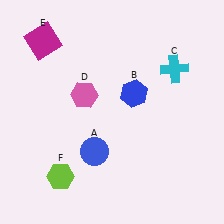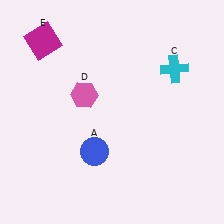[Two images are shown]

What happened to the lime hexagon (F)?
The lime hexagon (F) was removed in Image 2. It was in the bottom-left area of Image 1.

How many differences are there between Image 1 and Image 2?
There are 2 differences between the two images.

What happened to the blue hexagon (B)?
The blue hexagon (B) was removed in Image 2. It was in the top-right area of Image 1.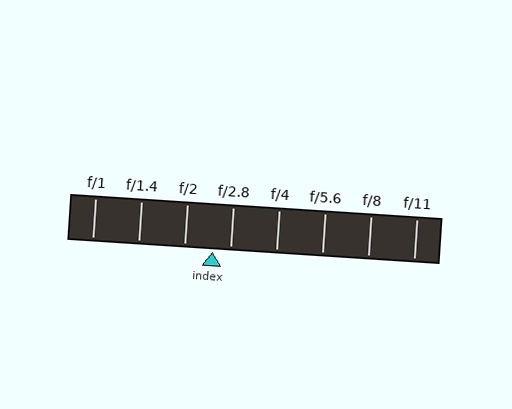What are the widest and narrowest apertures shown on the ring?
The widest aperture shown is f/1 and the narrowest is f/11.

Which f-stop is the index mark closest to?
The index mark is closest to f/2.8.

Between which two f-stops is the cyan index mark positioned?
The index mark is between f/2 and f/2.8.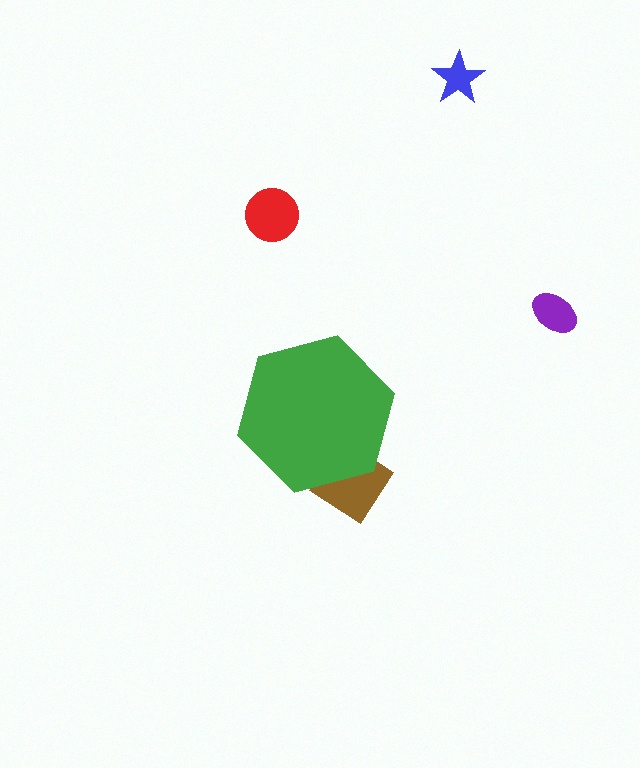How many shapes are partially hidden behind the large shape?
1 shape is partially hidden.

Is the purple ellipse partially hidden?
No, the purple ellipse is fully visible.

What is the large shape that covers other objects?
A green hexagon.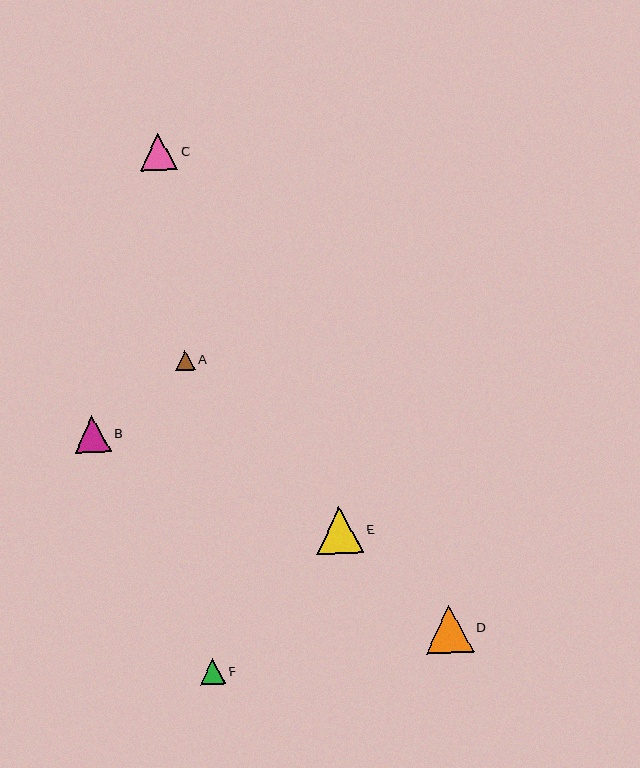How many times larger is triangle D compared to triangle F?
Triangle D is approximately 1.9 times the size of triangle F.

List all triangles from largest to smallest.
From largest to smallest: D, E, C, B, F, A.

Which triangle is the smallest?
Triangle A is the smallest with a size of approximately 20 pixels.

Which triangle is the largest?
Triangle D is the largest with a size of approximately 48 pixels.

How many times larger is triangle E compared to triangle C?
Triangle E is approximately 1.2 times the size of triangle C.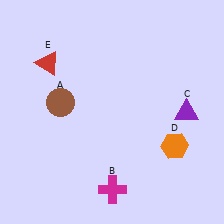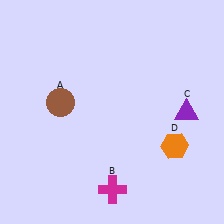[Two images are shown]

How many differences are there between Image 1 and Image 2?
There is 1 difference between the two images.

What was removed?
The red triangle (E) was removed in Image 2.